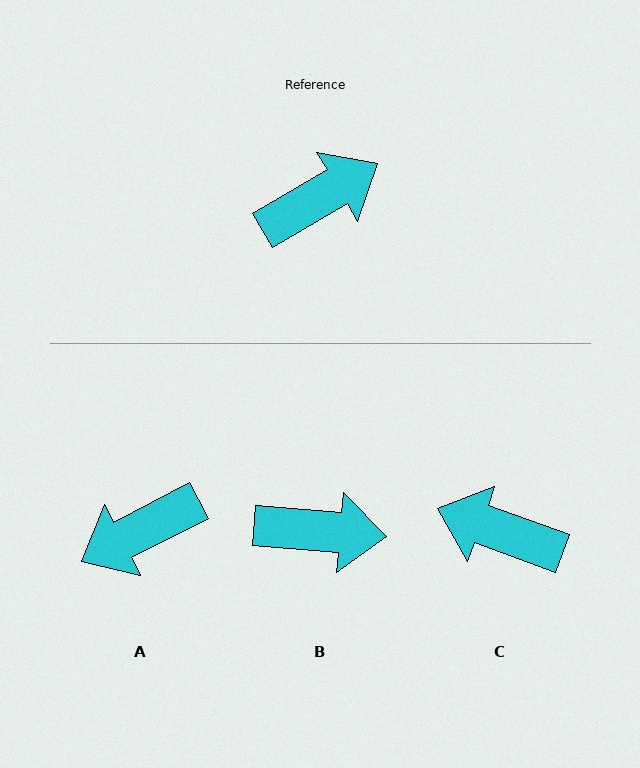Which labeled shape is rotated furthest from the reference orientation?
A, about 177 degrees away.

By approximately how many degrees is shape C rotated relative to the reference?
Approximately 130 degrees counter-clockwise.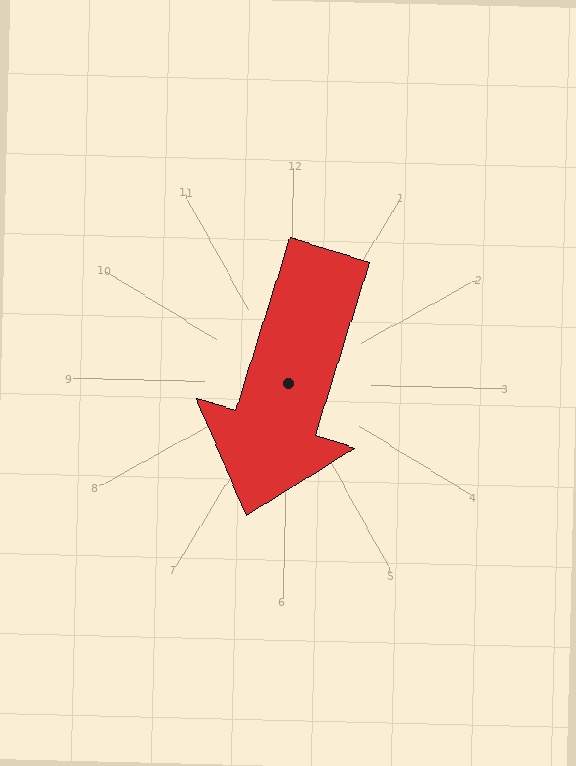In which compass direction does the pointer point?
South.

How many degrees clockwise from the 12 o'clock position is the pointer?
Approximately 196 degrees.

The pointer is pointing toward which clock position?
Roughly 7 o'clock.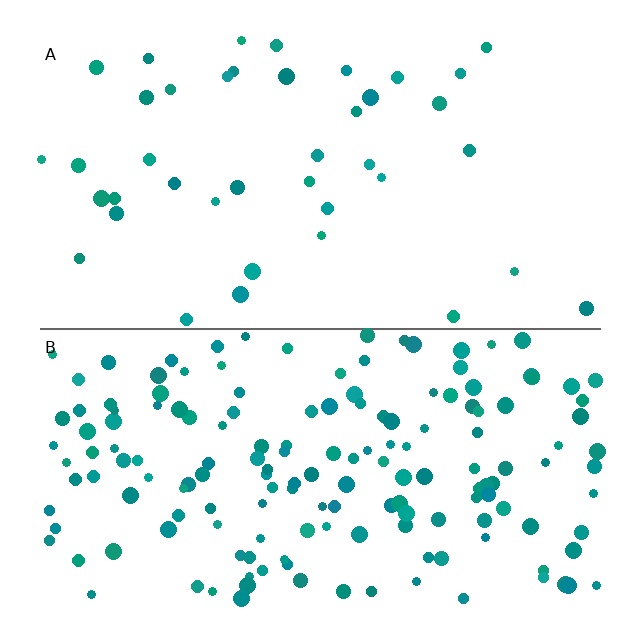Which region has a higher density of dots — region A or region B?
B (the bottom).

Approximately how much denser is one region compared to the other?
Approximately 4.0× — region B over region A.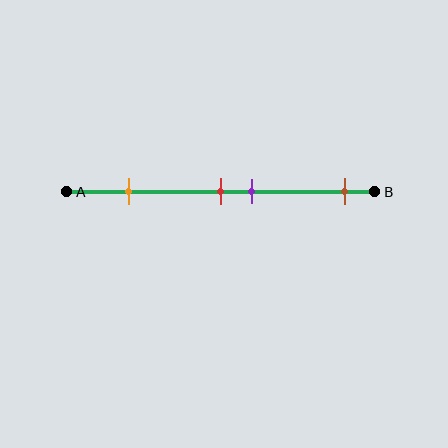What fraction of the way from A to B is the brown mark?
The brown mark is approximately 90% (0.9) of the way from A to B.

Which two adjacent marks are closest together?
The red and purple marks are the closest adjacent pair.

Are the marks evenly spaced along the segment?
No, the marks are not evenly spaced.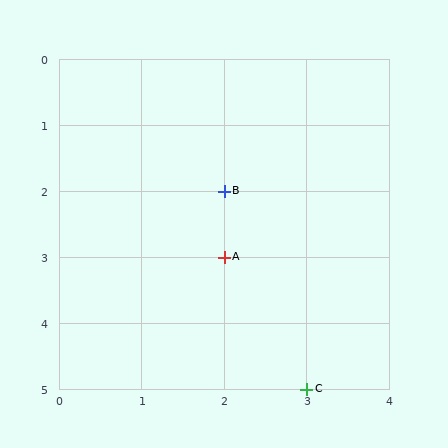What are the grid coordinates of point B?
Point B is at grid coordinates (2, 2).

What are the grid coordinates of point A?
Point A is at grid coordinates (2, 3).